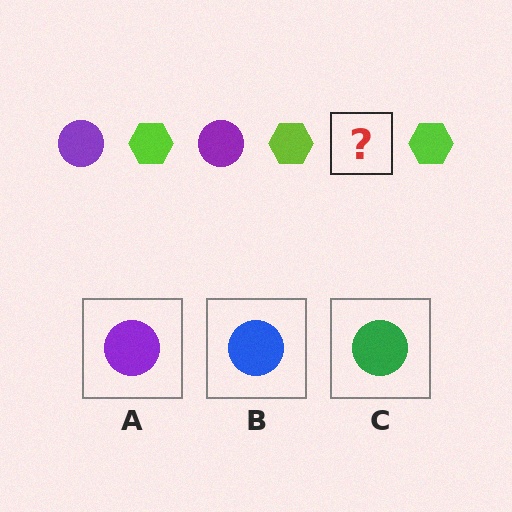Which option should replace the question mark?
Option A.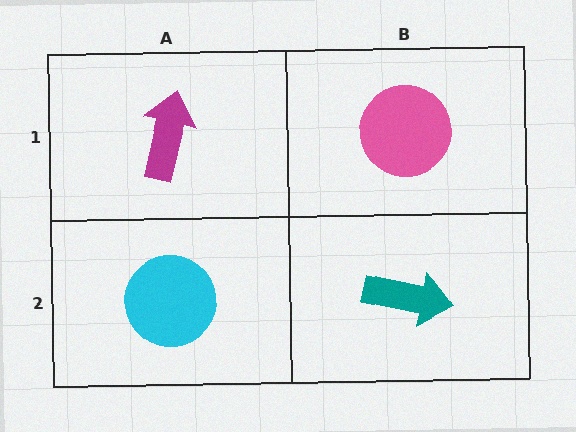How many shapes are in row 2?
2 shapes.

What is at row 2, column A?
A cyan circle.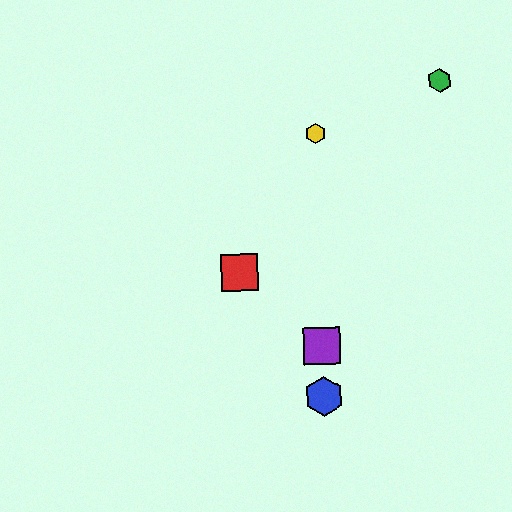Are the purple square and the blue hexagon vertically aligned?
Yes, both are at x≈322.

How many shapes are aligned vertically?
3 shapes (the blue hexagon, the yellow hexagon, the purple square) are aligned vertically.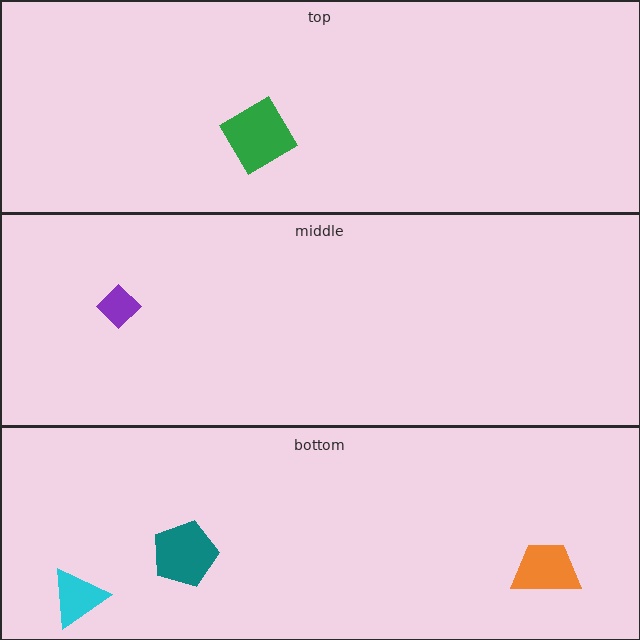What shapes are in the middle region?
The purple diamond.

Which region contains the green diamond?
The top region.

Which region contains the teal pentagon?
The bottom region.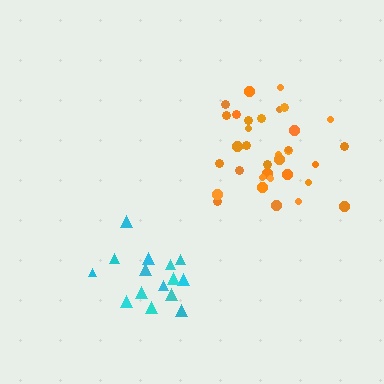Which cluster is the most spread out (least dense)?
Cyan.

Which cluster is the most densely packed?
Orange.